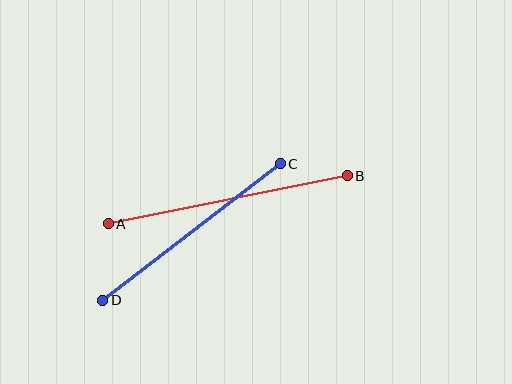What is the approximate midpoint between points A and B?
The midpoint is at approximately (228, 200) pixels.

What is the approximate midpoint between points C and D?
The midpoint is at approximately (192, 232) pixels.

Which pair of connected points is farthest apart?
Points A and B are farthest apart.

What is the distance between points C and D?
The distance is approximately 224 pixels.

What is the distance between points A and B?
The distance is approximately 244 pixels.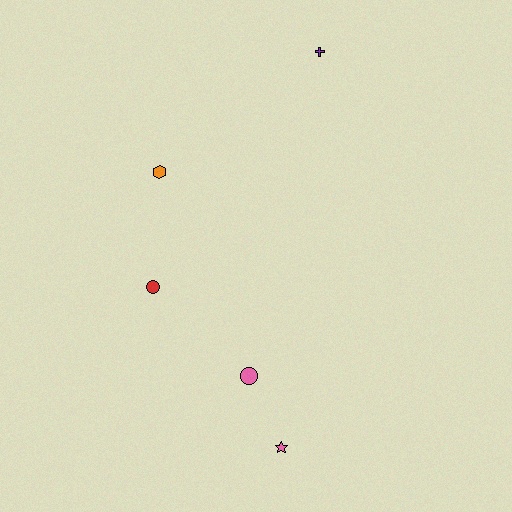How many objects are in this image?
There are 5 objects.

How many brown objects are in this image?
There are no brown objects.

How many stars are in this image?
There is 1 star.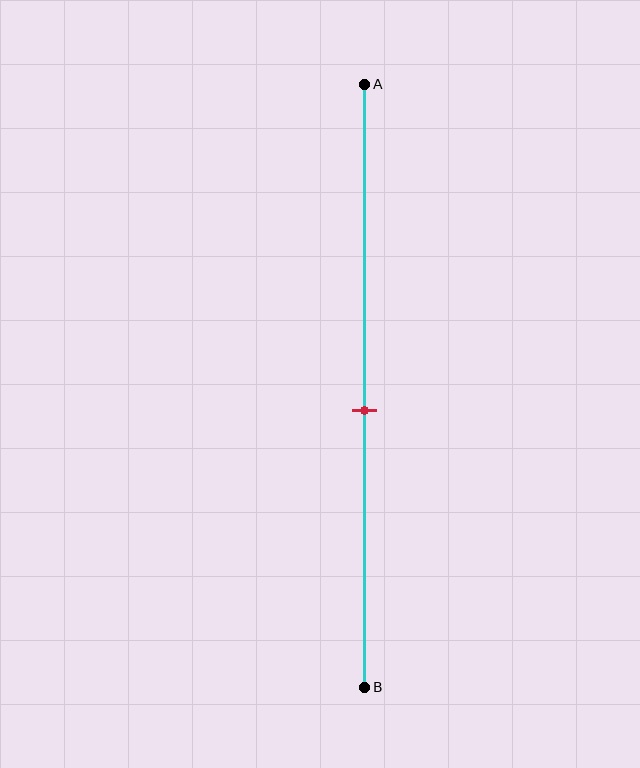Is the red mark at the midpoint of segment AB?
No, the mark is at about 55% from A, not at the 50% midpoint.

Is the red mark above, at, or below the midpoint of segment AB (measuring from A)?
The red mark is below the midpoint of segment AB.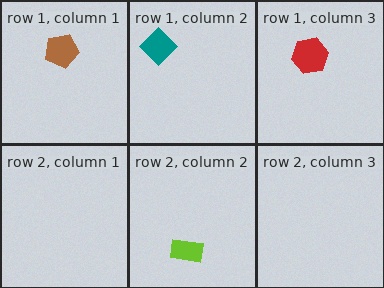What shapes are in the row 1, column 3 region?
The red hexagon.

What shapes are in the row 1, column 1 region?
The brown pentagon.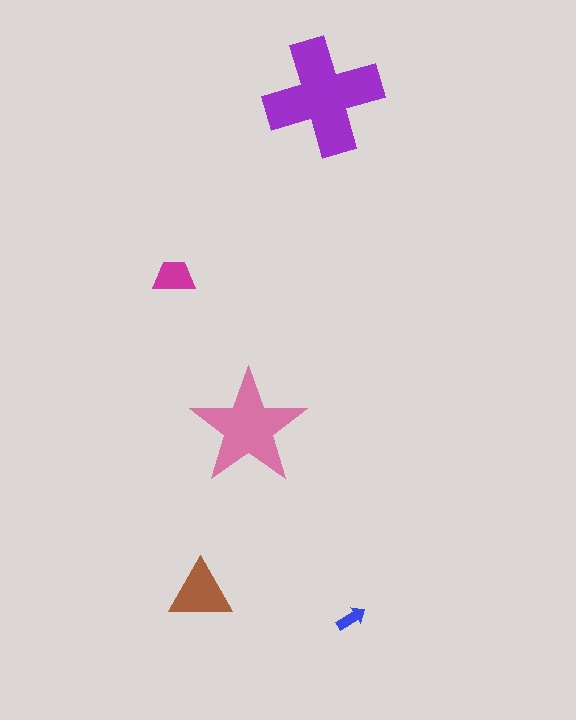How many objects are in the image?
There are 5 objects in the image.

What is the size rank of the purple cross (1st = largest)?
1st.